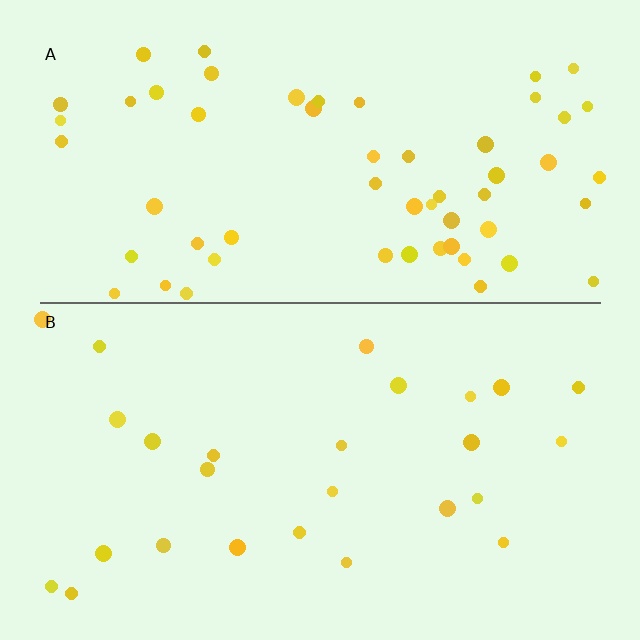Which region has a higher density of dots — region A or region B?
A (the top).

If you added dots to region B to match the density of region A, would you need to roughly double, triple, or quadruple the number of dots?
Approximately double.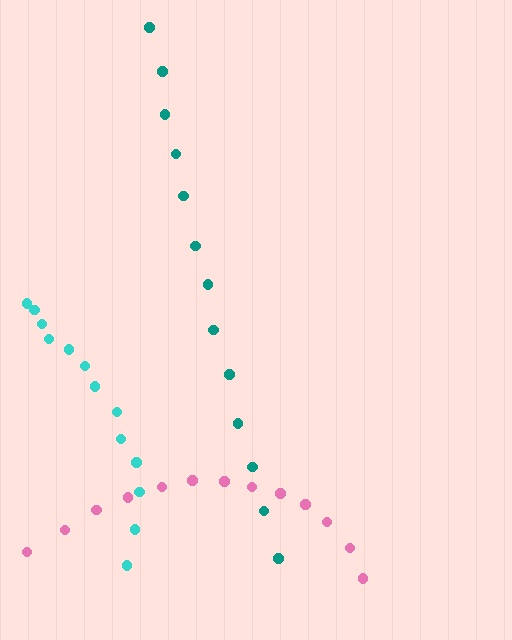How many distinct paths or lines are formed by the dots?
There are 3 distinct paths.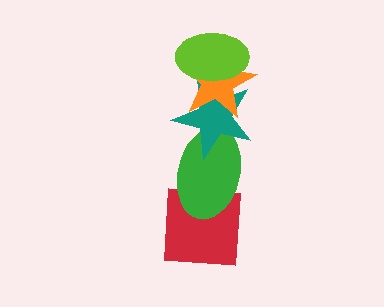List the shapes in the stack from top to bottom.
From top to bottom: the lime ellipse, the orange star, the teal star, the green ellipse, the red square.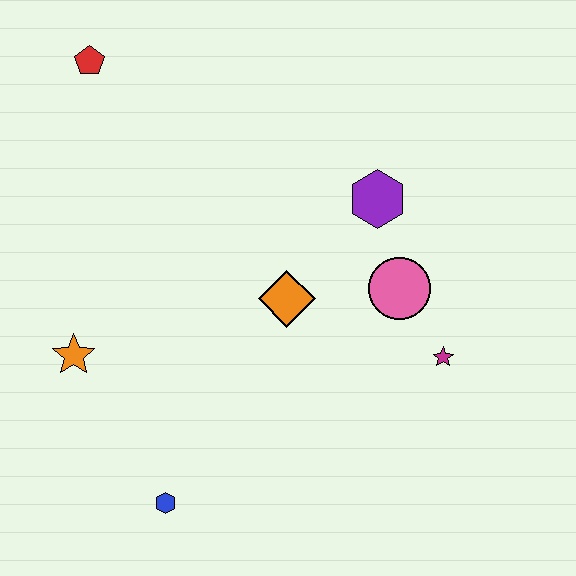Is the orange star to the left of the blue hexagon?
Yes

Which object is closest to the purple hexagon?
The pink circle is closest to the purple hexagon.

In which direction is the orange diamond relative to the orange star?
The orange diamond is to the right of the orange star.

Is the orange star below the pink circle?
Yes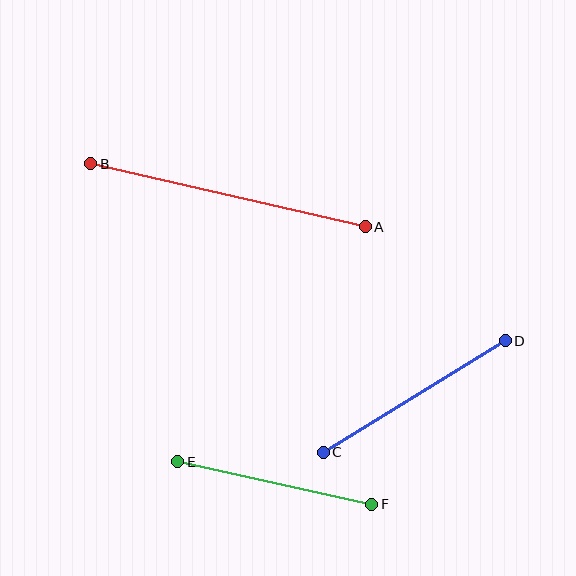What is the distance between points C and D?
The distance is approximately 213 pixels.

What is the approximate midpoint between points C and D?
The midpoint is at approximately (414, 397) pixels.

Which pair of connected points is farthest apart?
Points A and B are farthest apart.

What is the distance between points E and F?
The distance is approximately 199 pixels.